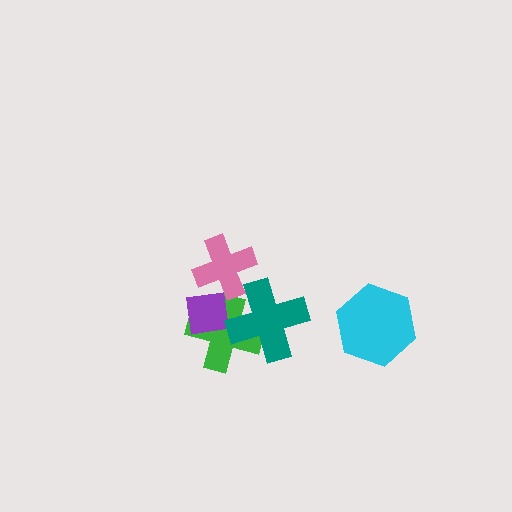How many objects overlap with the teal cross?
1 object overlaps with the teal cross.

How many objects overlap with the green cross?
2 objects overlap with the green cross.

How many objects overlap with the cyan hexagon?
0 objects overlap with the cyan hexagon.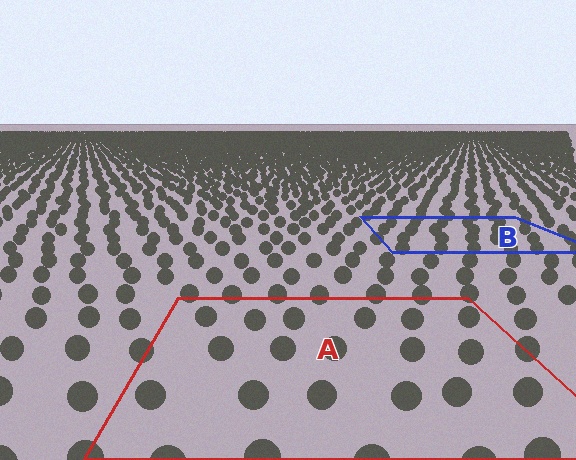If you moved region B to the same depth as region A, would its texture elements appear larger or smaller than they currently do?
They would appear larger. At a closer depth, the same texture elements are projected at a bigger on-screen size.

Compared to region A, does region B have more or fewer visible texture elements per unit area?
Region B has more texture elements per unit area — they are packed more densely because it is farther away.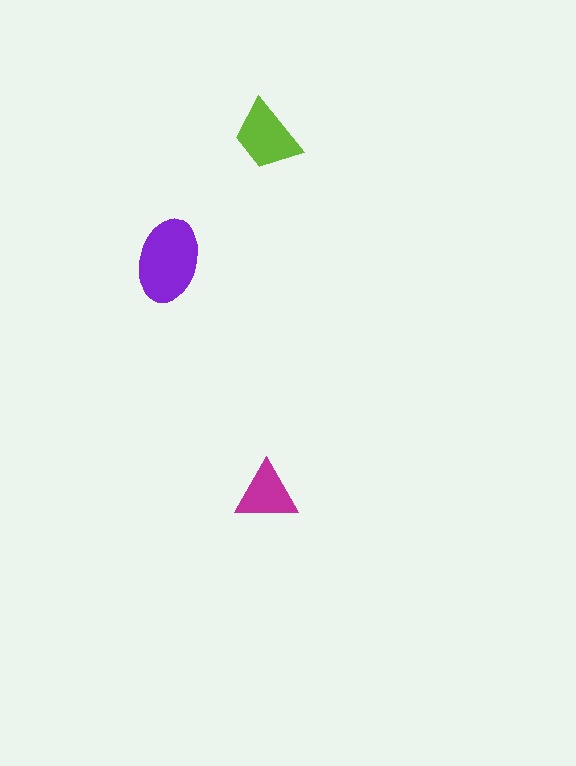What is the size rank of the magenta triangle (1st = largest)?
3rd.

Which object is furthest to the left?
The purple ellipse is leftmost.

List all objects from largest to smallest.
The purple ellipse, the lime trapezoid, the magenta triangle.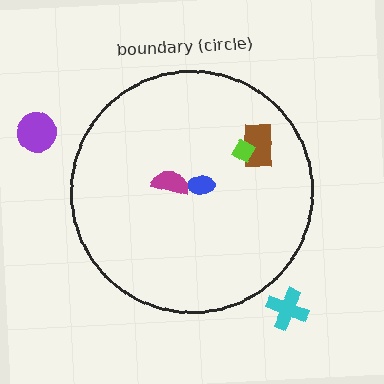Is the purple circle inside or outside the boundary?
Outside.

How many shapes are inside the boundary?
4 inside, 2 outside.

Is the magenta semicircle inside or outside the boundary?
Inside.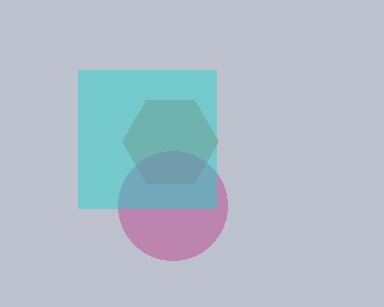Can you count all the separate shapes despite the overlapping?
Yes, there are 3 separate shapes.